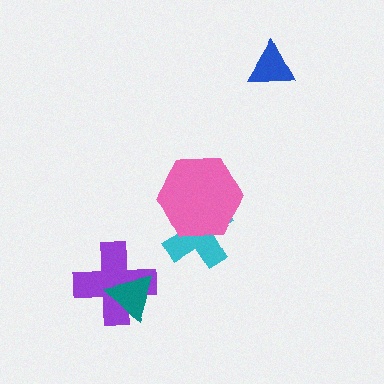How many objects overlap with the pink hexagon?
1 object overlaps with the pink hexagon.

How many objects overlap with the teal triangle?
1 object overlaps with the teal triangle.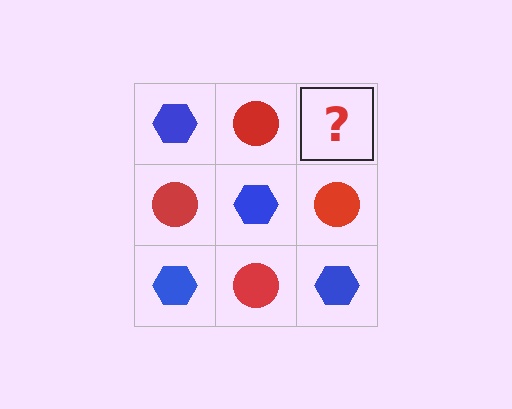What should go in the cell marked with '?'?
The missing cell should contain a blue hexagon.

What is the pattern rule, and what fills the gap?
The rule is that it alternates blue hexagon and red circle in a checkerboard pattern. The gap should be filled with a blue hexagon.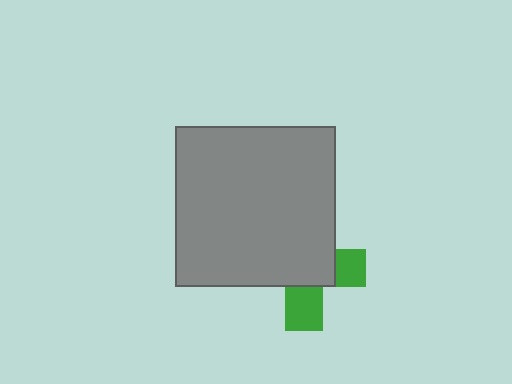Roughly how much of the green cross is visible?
A small part of it is visible (roughly 35%).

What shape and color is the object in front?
The object in front is a gray square.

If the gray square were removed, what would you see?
You would see the complete green cross.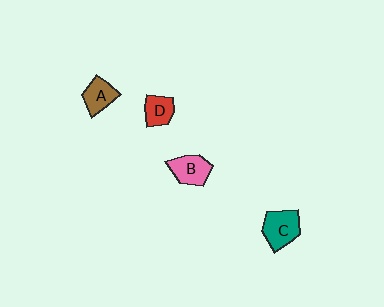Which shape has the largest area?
Shape C (teal).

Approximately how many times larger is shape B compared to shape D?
Approximately 1.3 times.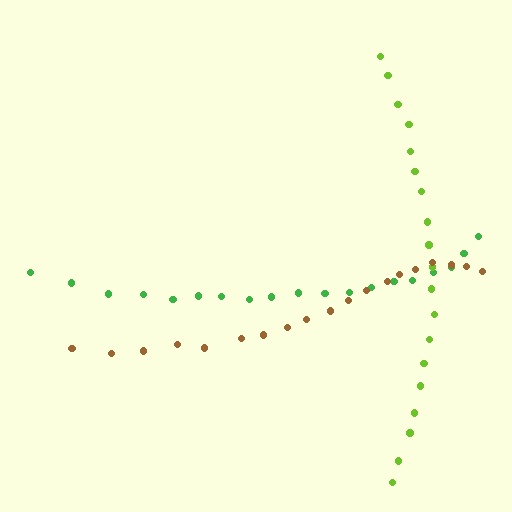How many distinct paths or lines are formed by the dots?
There are 3 distinct paths.